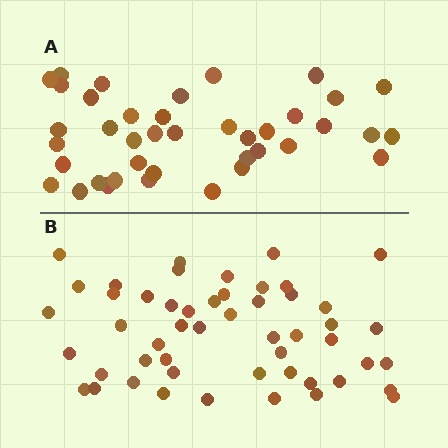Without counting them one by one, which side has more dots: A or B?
Region B (the bottom region) has more dots.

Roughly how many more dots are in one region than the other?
Region B has roughly 12 or so more dots than region A.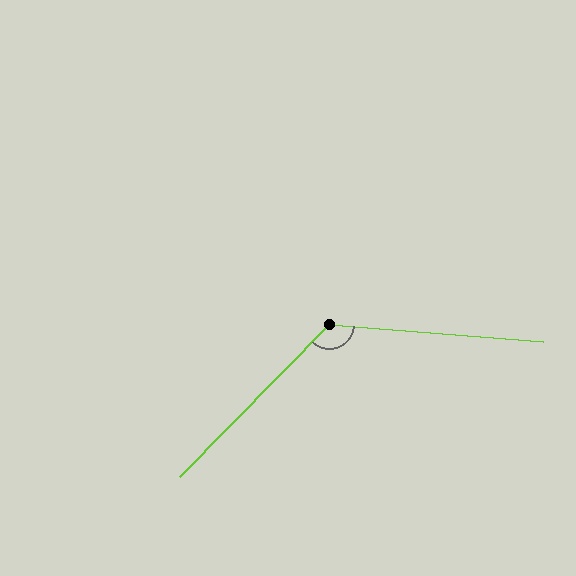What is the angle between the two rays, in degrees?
Approximately 130 degrees.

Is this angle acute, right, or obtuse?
It is obtuse.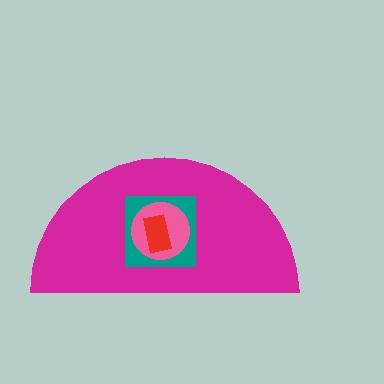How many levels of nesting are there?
4.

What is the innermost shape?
The red rectangle.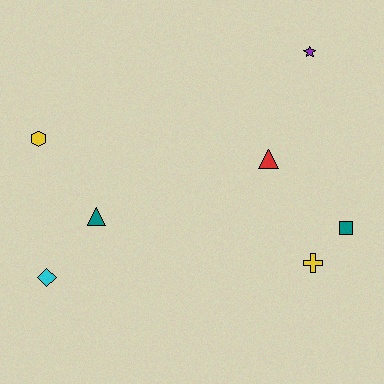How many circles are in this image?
There are no circles.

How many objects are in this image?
There are 7 objects.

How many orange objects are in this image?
There are no orange objects.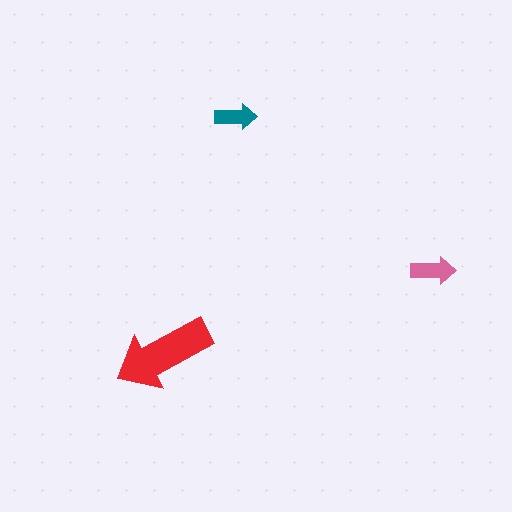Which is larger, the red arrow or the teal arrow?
The red one.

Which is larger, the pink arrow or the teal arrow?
The pink one.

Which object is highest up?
The teal arrow is topmost.